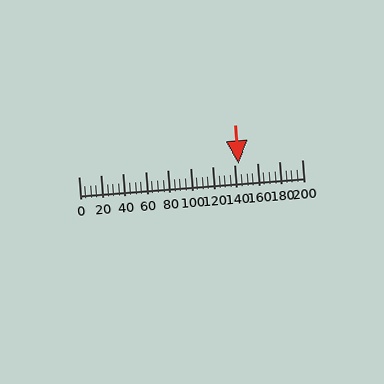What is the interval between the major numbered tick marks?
The major tick marks are spaced 20 units apart.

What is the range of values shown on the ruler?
The ruler shows values from 0 to 200.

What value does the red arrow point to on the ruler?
The red arrow points to approximately 143.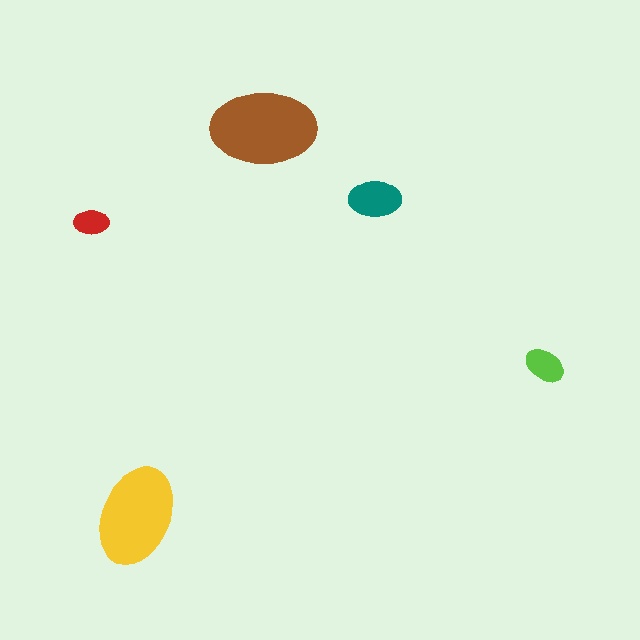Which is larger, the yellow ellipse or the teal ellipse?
The yellow one.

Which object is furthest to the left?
The red ellipse is leftmost.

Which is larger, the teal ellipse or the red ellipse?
The teal one.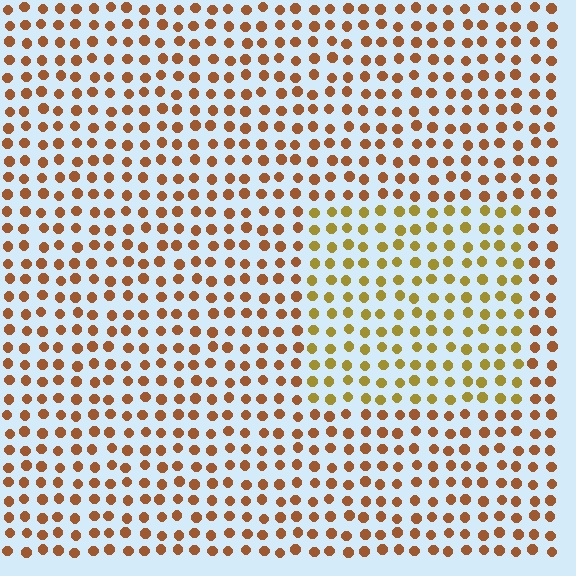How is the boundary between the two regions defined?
The boundary is defined purely by a slight shift in hue (about 30 degrees). Spacing, size, and orientation are identical on both sides.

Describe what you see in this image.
The image is filled with small brown elements in a uniform arrangement. A rectangle-shaped region is visible where the elements are tinted to a slightly different hue, forming a subtle color boundary.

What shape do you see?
I see a rectangle.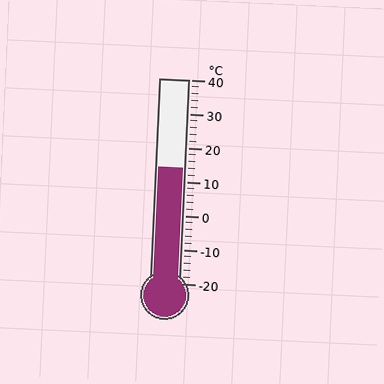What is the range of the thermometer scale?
The thermometer scale ranges from -20°C to 40°C.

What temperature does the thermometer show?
The thermometer shows approximately 14°C.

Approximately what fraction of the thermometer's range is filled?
The thermometer is filled to approximately 55% of its range.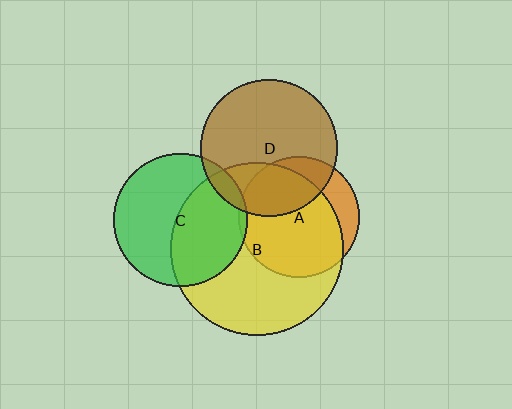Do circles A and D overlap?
Yes.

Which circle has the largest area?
Circle B (yellow).